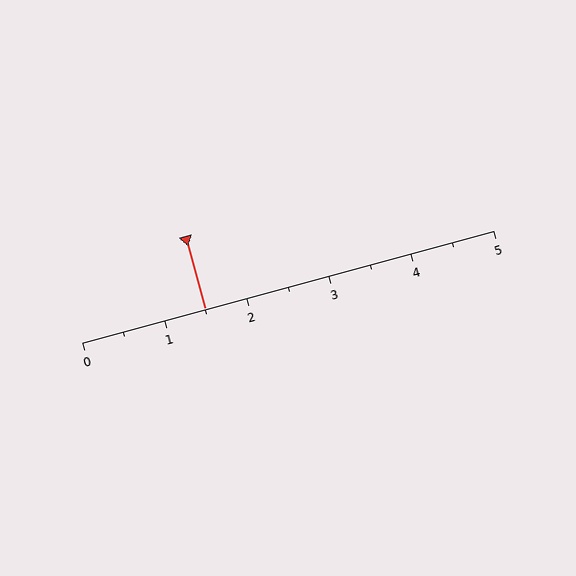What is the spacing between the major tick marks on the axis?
The major ticks are spaced 1 apart.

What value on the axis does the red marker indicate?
The marker indicates approximately 1.5.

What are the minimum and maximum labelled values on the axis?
The axis runs from 0 to 5.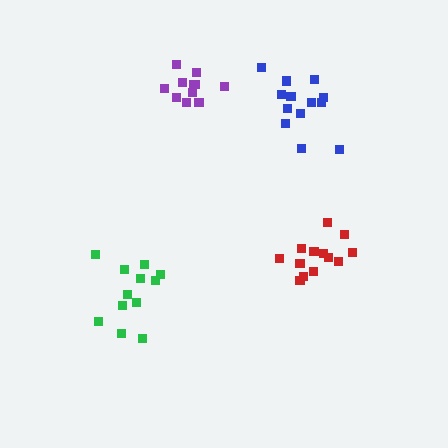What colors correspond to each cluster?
The clusters are colored: purple, green, red, blue.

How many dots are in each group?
Group 1: 11 dots, Group 2: 12 dots, Group 3: 13 dots, Group 4: 13 dots (49 total).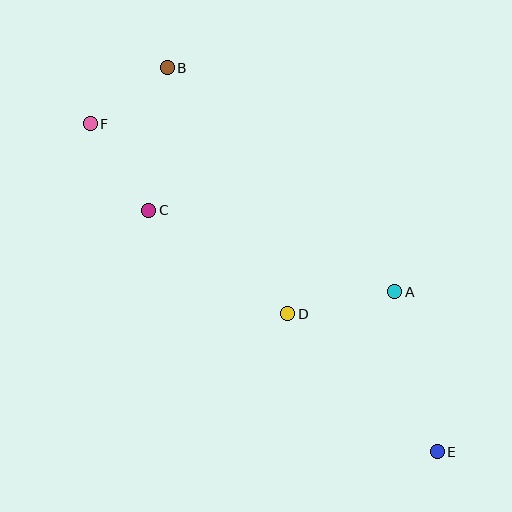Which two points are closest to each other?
Points B and F are closest to each other.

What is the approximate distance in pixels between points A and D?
The distance between A and D is approximately 109 pixels.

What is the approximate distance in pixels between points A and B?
The distance between A and B is approximately 319 pixels.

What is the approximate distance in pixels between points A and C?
The distance between A and C is approximately 259 pixels.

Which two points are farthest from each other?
Points E and F are farthest from each other.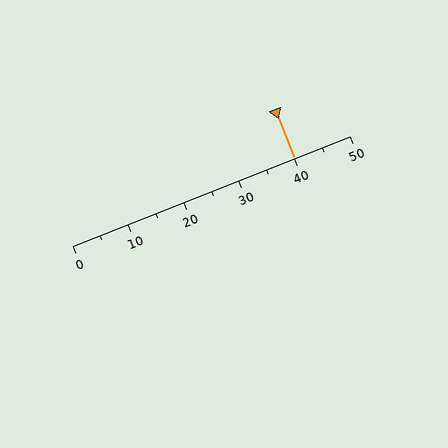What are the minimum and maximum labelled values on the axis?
The axis runs from 0 to 50.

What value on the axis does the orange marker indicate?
The marker indicates approximately 40.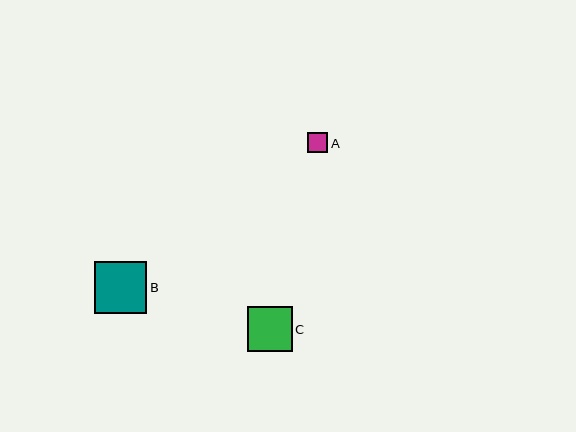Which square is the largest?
Square B is the largest with a size of approximately 53 pixels.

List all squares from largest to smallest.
From largest to smallest: B, C, A.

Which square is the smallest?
Square A is the smallest with a size of approximately 20 pixels.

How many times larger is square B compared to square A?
Square B is approximately 2.6 times the size of square A.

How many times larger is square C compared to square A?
Square C is approximately 2.2 times the size of square A.